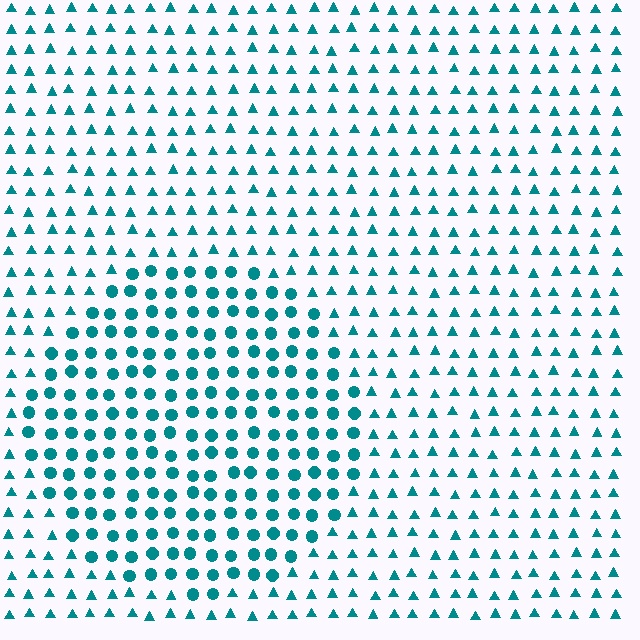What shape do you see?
I see a circle.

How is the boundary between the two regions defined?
The boundary is defined by a change in element shape: circles inside vs. triangles outside. All elements share the same color and spacing.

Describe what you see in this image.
The image is filled with small teal elements arranged in a uniform grid. A circle-shaped region contains circles, while the surrounding area contains triangles. The boundary is defined purely by the change in element shape.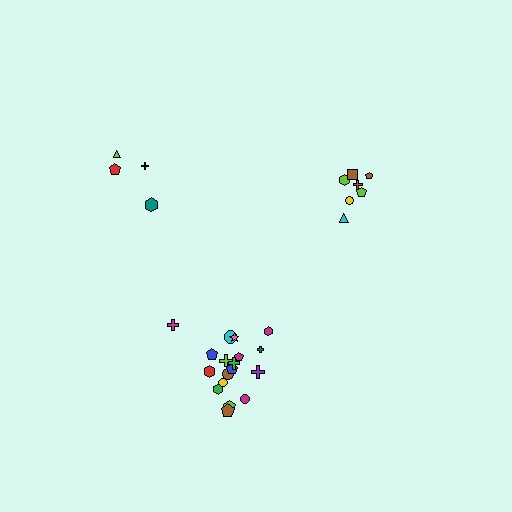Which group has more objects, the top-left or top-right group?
The top-right group.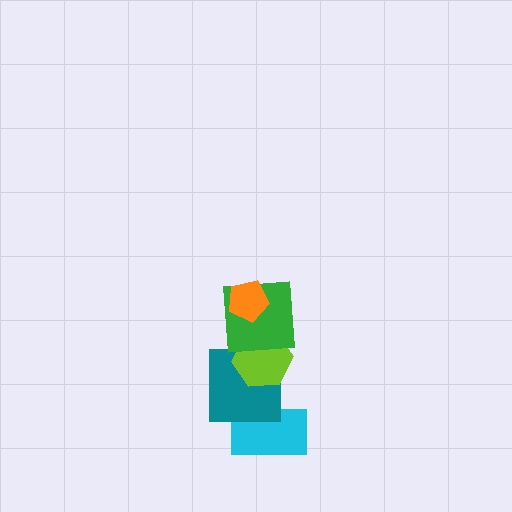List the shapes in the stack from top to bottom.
From top to bottom: the orange pentagon, the green square, the lime hexagon, the teal square, the cyan rectangle.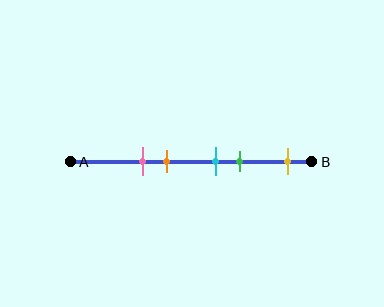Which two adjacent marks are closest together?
The cyan and green marks are the closest adjacent pair.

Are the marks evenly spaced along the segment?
No, the marks are not evenly spaced.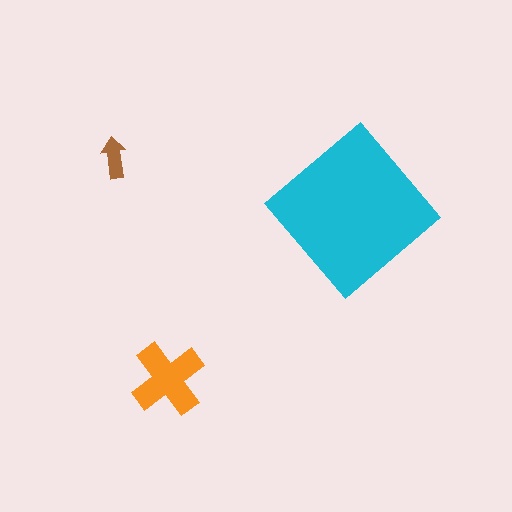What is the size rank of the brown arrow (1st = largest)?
3rd.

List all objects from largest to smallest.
The cyan diamond, the orange cross, the brown arrow.